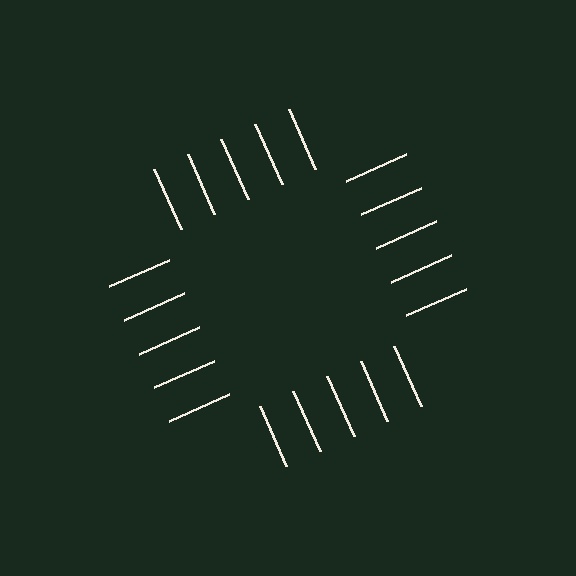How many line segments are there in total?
20 — 5 along each of the 4 edges.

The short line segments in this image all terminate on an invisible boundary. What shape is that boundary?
An illusory square — the line segments terminate on its edges but no continuous stroke is drawn.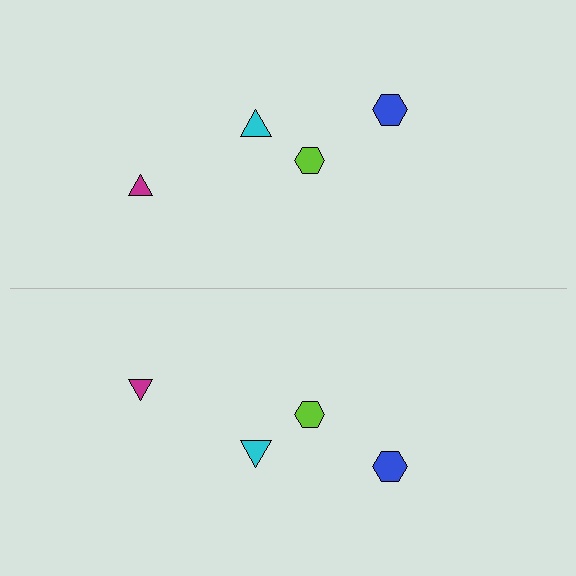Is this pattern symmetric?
Yes, this pattern has bilateral (reflection) symmetry.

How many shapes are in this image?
There are 8 shapes in this image.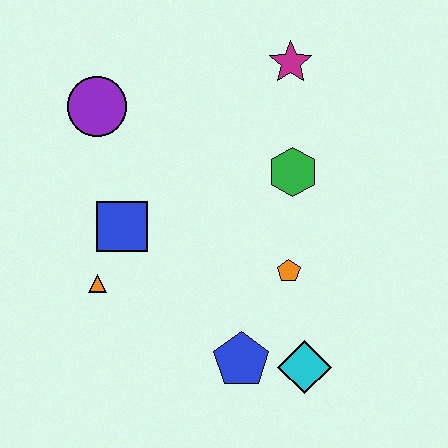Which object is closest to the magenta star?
The green hexagon is closest to the magenta star.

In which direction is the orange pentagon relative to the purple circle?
The orange pentagon is to the right of the purple circle.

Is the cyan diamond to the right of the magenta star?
Yes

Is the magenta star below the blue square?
No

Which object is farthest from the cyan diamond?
The purple circle is farthest from the cyan diamond.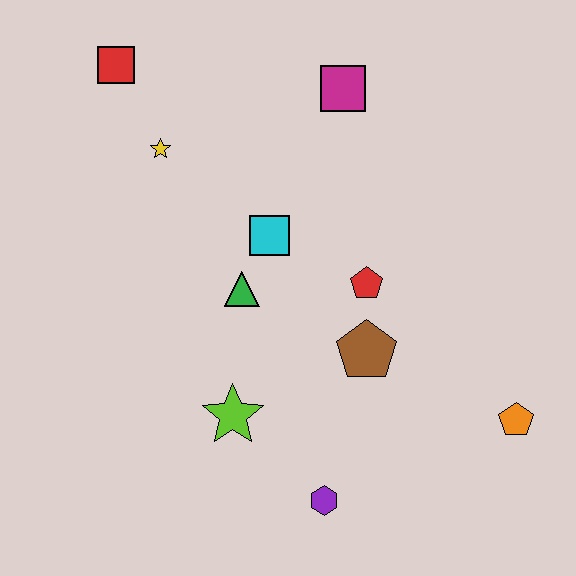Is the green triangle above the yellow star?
No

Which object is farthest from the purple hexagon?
The red square is farthest from the purple hexagon.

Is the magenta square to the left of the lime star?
No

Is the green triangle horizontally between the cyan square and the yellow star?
Yes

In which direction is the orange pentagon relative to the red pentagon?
The orange pentagon is to the right of the red pentagon.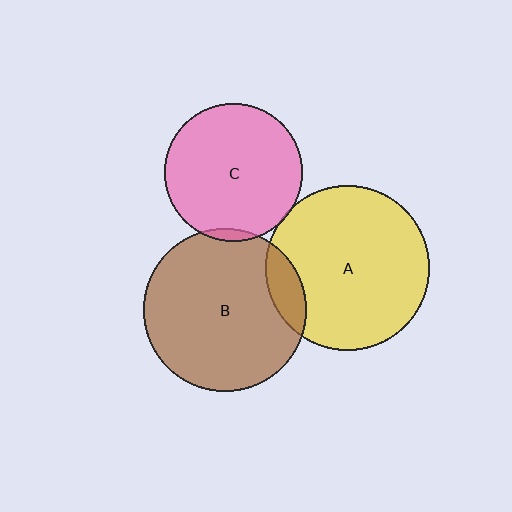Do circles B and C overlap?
Yes.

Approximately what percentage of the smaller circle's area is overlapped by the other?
Approximately 5%.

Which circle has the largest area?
Circle A (yellow).